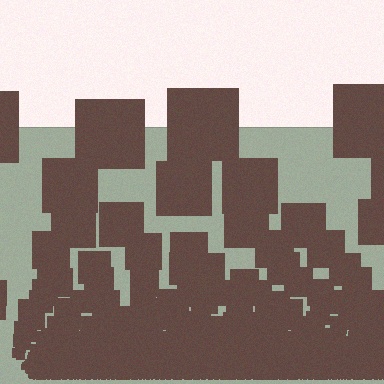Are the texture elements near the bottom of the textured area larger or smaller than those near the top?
Smaller. The gradient is inverted — elements near the bottom are smaller and denser.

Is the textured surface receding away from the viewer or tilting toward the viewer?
The surface appears to tilt toward the viewer. Texture elements get larger and sparser toward the top.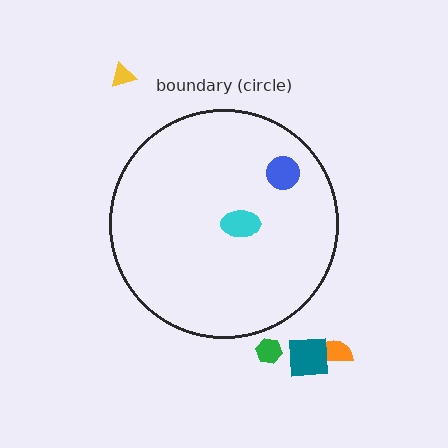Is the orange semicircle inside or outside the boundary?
Outside.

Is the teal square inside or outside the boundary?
Outside.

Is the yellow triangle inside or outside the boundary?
Outside.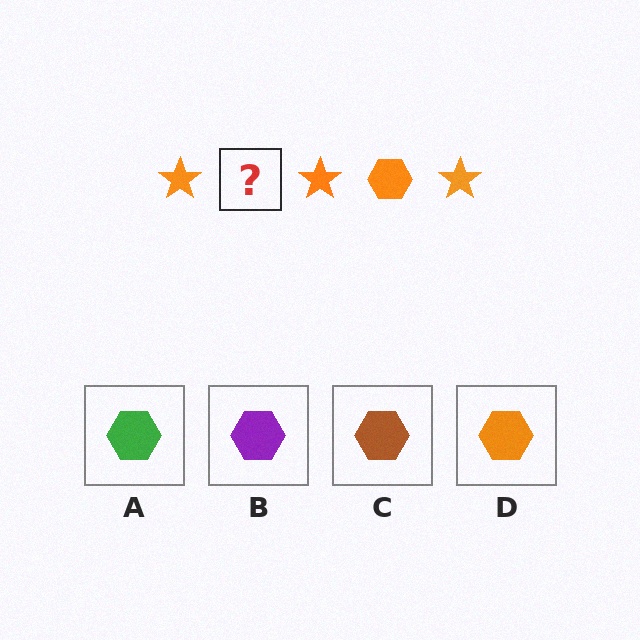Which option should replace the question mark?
Option D.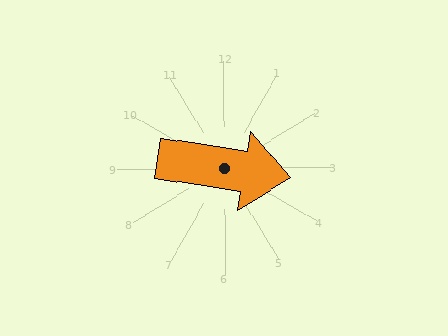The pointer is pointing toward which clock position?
Roughly 3 o'clock.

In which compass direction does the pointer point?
East.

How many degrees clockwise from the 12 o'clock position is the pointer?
Approximately 99 degrees.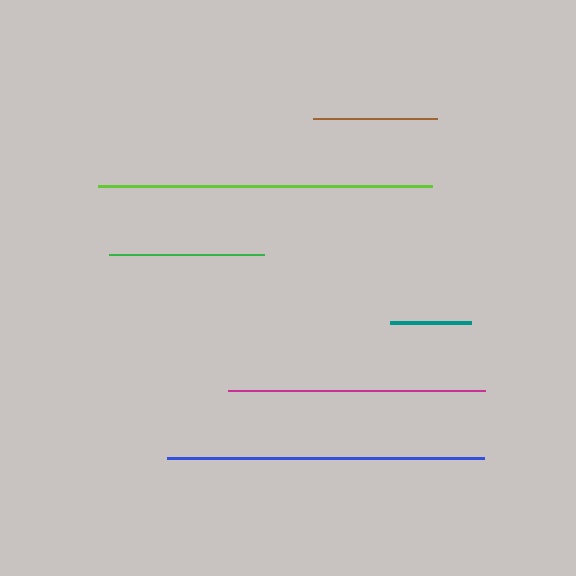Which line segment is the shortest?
The teal line is the shortest at approximately 81 pixels.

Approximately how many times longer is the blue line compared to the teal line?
The blue line is approximately 3.9 times the length of the teal line.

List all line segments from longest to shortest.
From longest to shortest: lime, blue, magenta, green, brown, teal.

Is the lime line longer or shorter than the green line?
The lime line is longer than the green line.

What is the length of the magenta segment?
The magenta segment is approximately 257 pixels long.